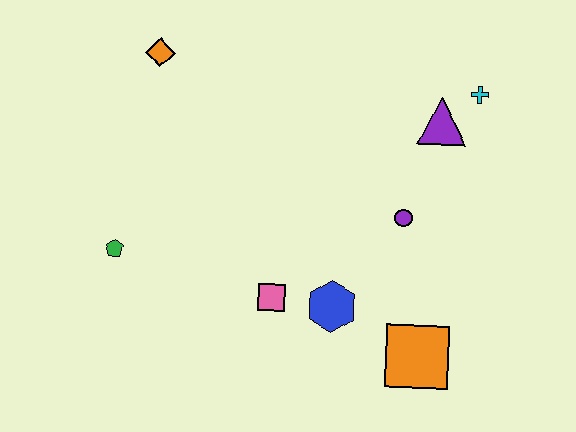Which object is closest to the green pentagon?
The pink square is closest to the green pentagon.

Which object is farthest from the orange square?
The orange diamond is farthest from the orange square.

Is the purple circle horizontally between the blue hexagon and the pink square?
No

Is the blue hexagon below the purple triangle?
Yes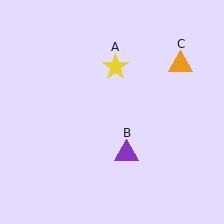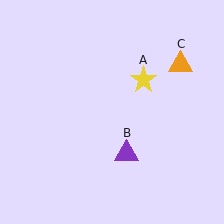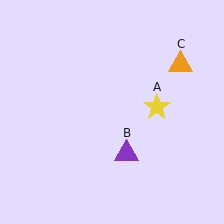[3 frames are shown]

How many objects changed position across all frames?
1 object changed position: yellow star (object A).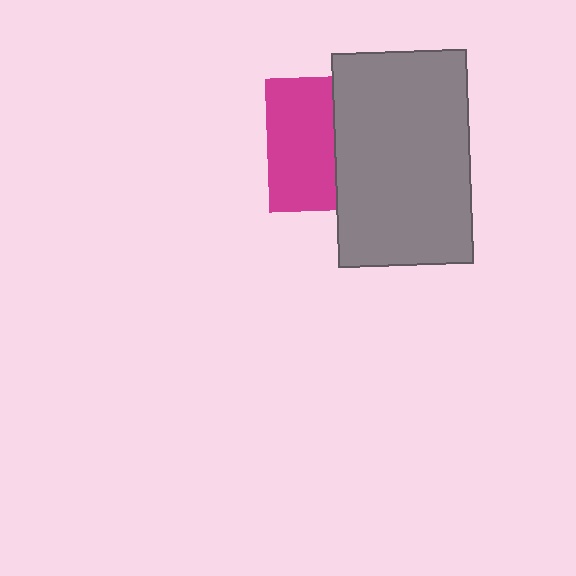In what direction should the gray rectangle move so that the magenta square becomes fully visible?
The gray rectangle should move right. That is the shortest direction to clear the overlap and leave the magenta square fully visible.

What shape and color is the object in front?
The object in front is a gray rectangle.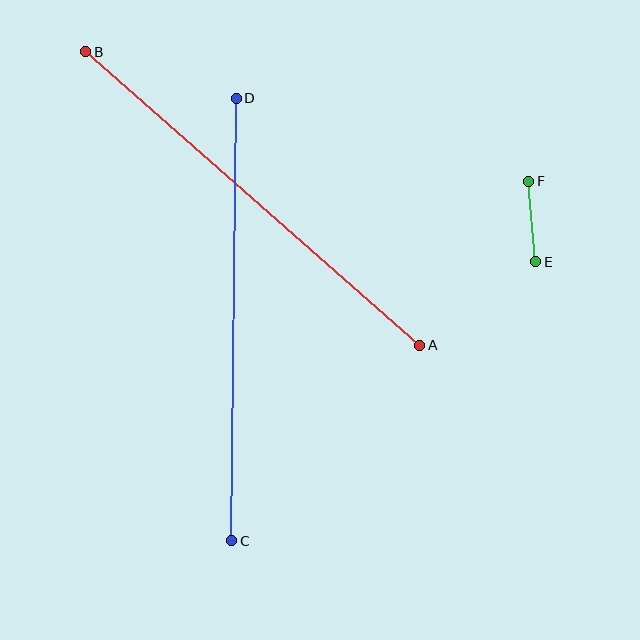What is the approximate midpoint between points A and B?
The midpoint is at approximately (253, 198) pixels.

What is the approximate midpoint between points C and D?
The midpoint is at approximately (234, 319) pixels.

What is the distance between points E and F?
The distance is approximately 81 pixels.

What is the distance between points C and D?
The distance is approximately 443 pixels.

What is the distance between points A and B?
The distance is approximately 445 pixels.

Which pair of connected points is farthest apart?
Points A and B are farthest apart.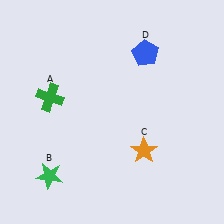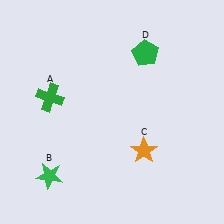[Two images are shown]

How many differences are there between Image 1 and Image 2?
There is 1 difference between the two images.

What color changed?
The pentagon (D) changed from blue in Image 1 to green in Image 2.